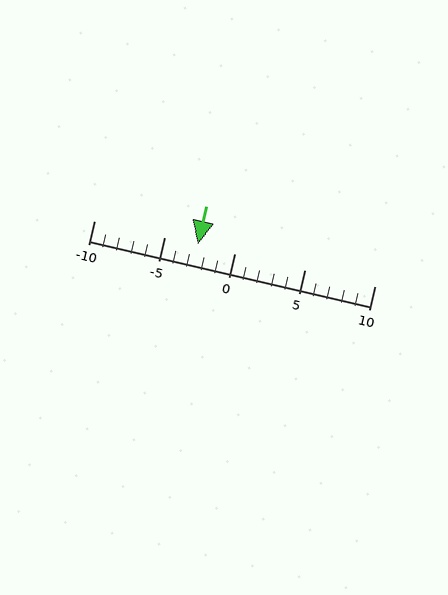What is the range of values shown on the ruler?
The ruler shows values from -10 to 10.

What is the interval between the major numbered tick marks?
The major tick marks are spaced 5 units apart.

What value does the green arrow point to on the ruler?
The green arrow points to approximately -3.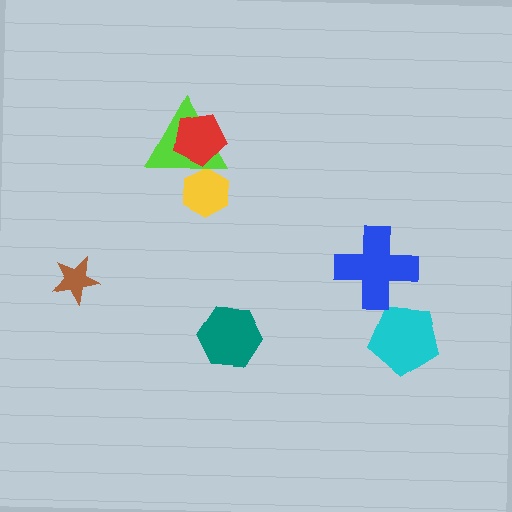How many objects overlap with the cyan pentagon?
0 objects overlap with the cyan pentagon.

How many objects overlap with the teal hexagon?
0 objects overlap with the teal hexagon.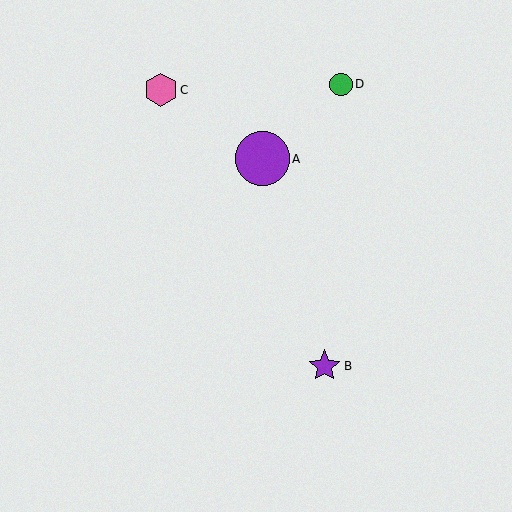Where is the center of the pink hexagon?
The center of the pink hexagon is at (161, 90).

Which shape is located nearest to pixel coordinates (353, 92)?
The green circle (labeled D) at (341, 84) is nearest to that location.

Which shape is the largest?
The purple circle (labeled A) is the largest.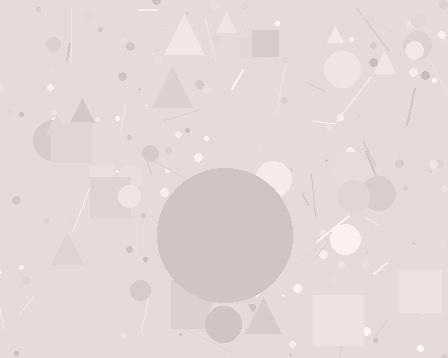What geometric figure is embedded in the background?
A circle is embedded in the background.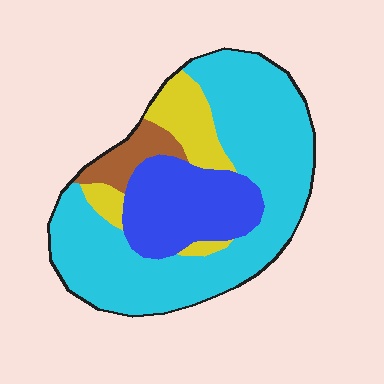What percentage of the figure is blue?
Blue takes up between a sixth and a third of the figure.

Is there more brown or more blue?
Blue.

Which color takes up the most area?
Cyan, at roughly 60%.